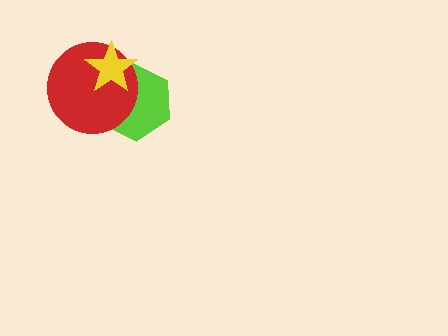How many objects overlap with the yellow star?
2 objects overlap with the yellow star.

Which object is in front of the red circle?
The yellow star is in front of the red circle.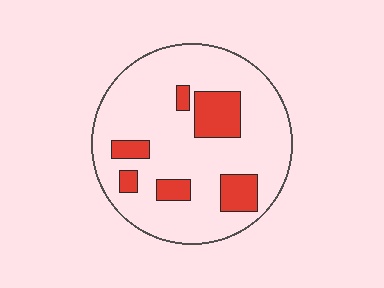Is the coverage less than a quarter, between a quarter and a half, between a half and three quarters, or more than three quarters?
Less than a quarter.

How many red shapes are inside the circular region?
6.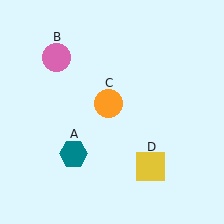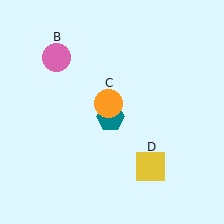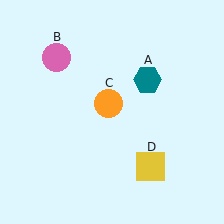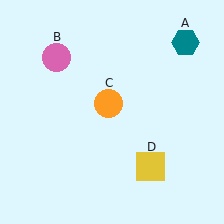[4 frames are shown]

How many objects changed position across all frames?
1 object changed position: teal hexagon (object A).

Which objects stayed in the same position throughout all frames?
Pink circle (object B) and orange circle (object C) and yellow square (object D) remained stationary.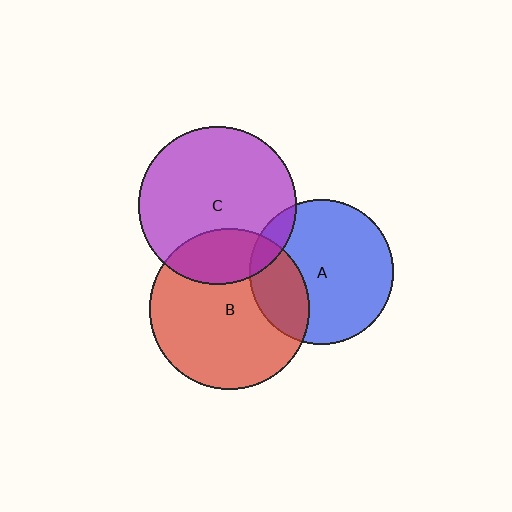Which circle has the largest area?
Circle B (red).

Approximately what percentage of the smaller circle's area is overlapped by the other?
Approximately 10%.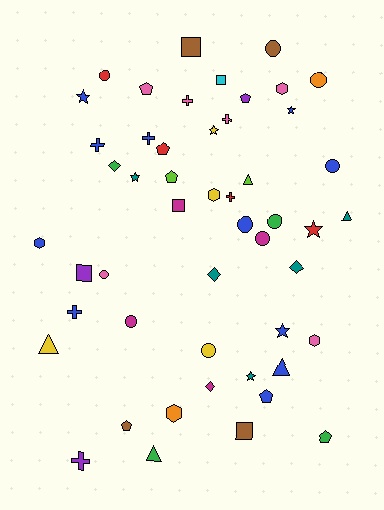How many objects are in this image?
There are 50 objects.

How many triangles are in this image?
There are 5 triangles.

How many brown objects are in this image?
There are 4 brown objects.